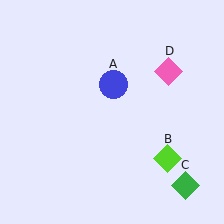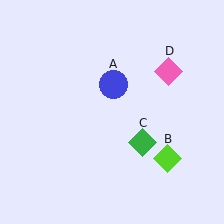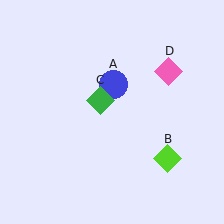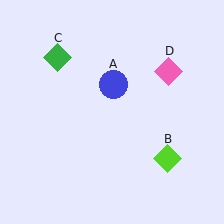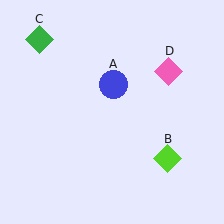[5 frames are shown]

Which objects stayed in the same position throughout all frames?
Blue circle (object A) and lime diamond (object B) and pink diamond (object D) remained stationary.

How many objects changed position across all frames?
1 object changed position: green diamond (object C).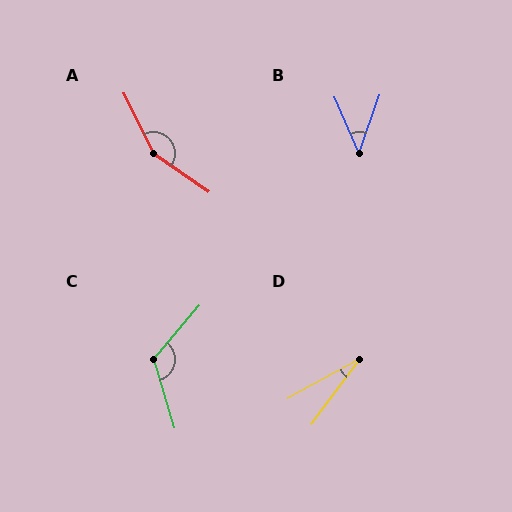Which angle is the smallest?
D, at approximately 25 degrees.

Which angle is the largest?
A, at approximately 150 degrees.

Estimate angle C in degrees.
Approximately 122 degrees.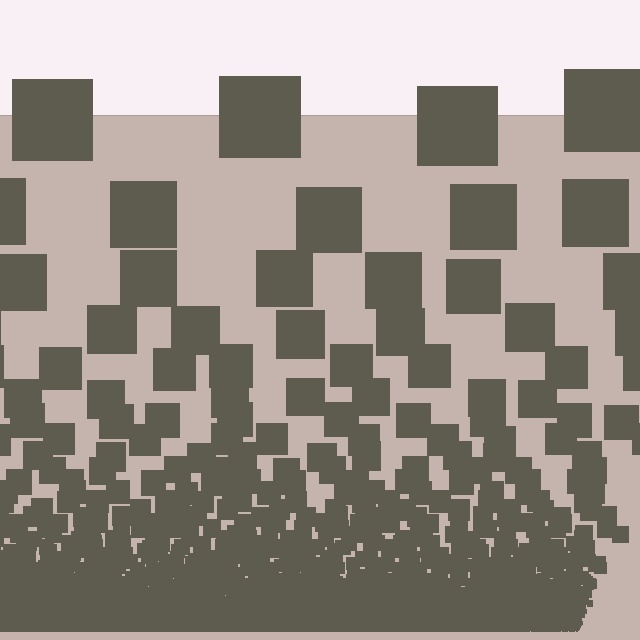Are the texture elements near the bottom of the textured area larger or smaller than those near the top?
Smaller. The gradient is inverted — elements near the bottom are smaller and denser.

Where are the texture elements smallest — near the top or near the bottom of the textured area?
Near the bottom.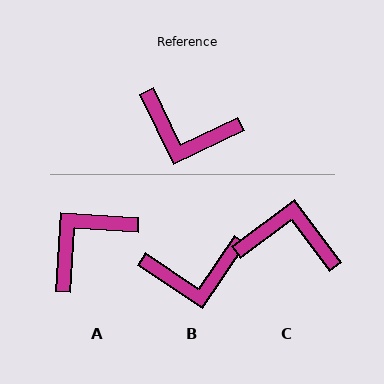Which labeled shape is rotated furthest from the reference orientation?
C, about 169 degrees away.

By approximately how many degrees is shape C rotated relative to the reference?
Approximately 169 degrees clockwise.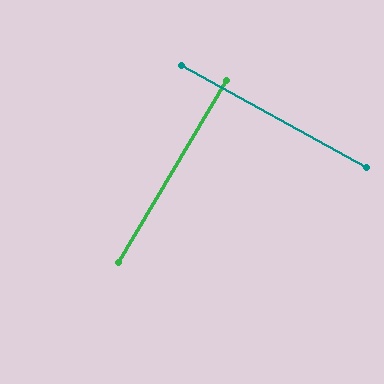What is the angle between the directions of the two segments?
Approximately 88 degrees.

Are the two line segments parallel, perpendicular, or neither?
Perpendicular — they meet at approximately 88°.